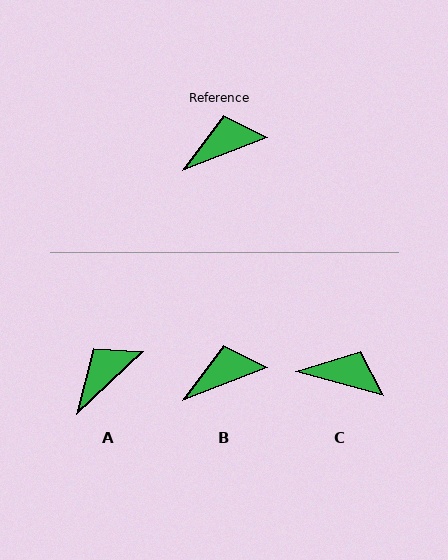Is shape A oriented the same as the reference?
No, it is off by about 22 degrees.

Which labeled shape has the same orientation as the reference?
B.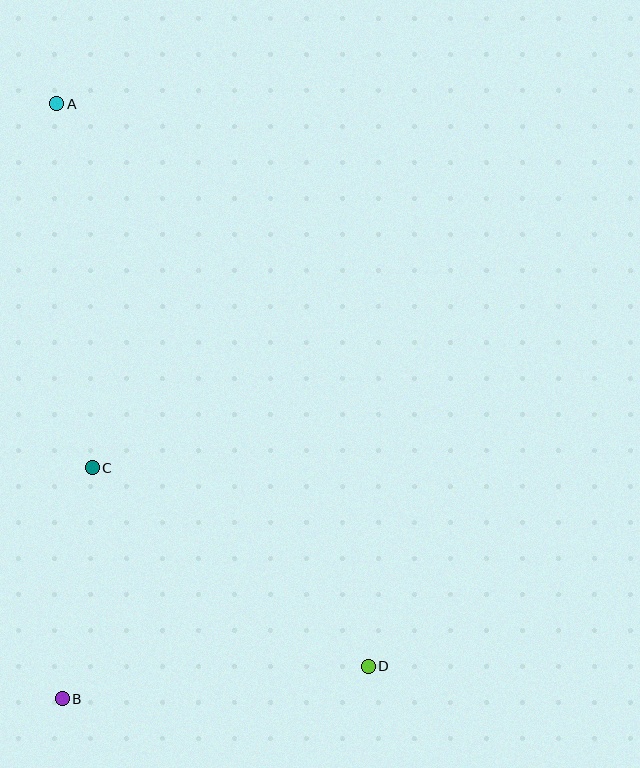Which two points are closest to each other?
Points B and C are closest to each other.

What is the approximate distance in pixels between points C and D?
The distance between C and D is approximately 340 pixels.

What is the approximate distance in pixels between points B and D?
The distance between B and D is approximately 308 pixels.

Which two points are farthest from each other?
Points A and D are farthest from each other.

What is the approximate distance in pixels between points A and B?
The distance between A and B is approximately 595 pixels.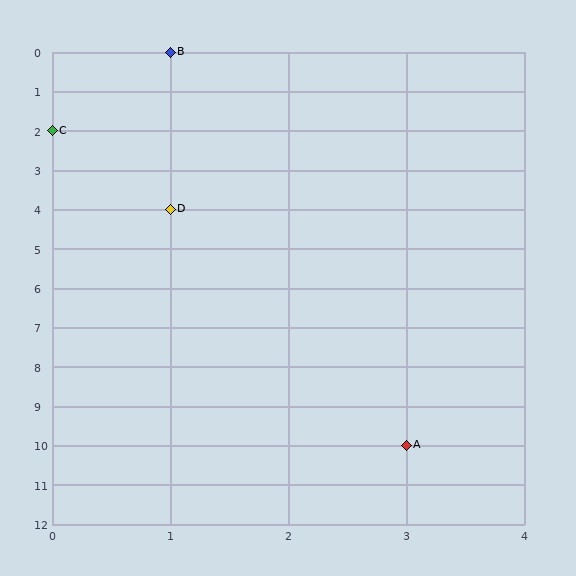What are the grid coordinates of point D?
Point D is at grid coordinates (1, 4).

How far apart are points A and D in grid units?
Points A and D are 2 columns and 6 rows apart (about 6.3 grid units diagonally).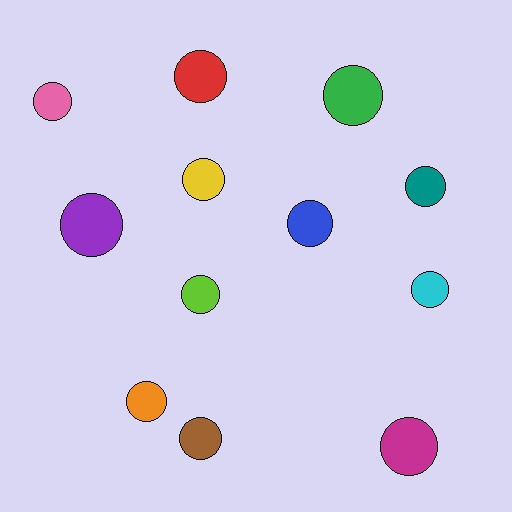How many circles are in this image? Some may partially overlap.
There are 12 circles.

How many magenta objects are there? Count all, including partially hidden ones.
There is 1 magenta object.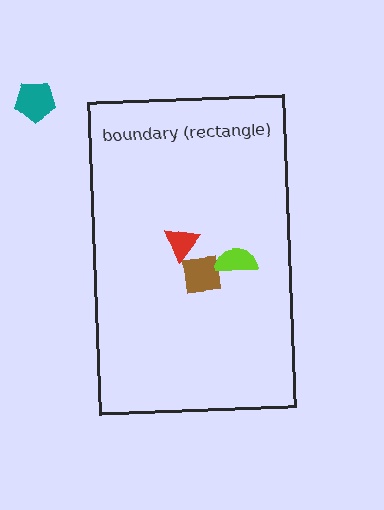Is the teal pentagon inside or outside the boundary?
Outside.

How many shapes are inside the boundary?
3 inside, 1 outside.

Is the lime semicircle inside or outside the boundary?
Inside.